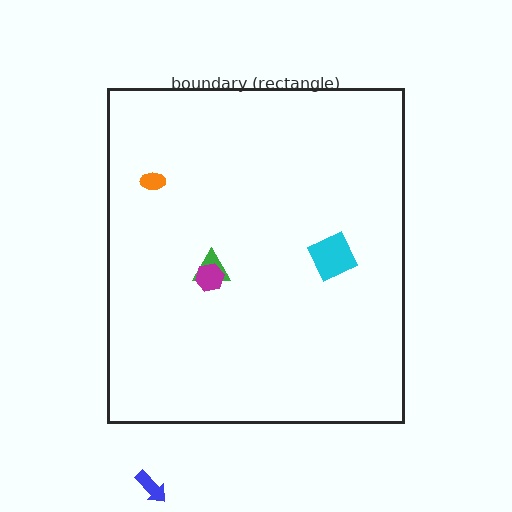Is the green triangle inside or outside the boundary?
Inside.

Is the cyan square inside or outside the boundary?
Inside.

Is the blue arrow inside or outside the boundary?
Outside.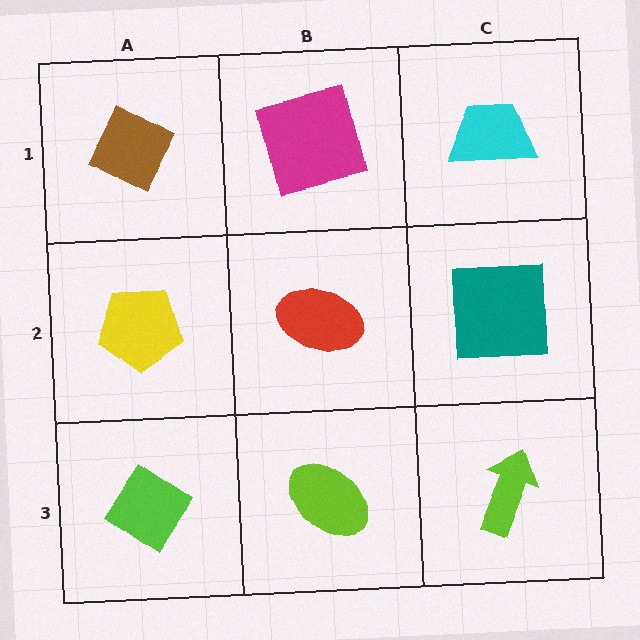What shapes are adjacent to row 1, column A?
A yellow pentagon (row 2, column A), a magenta square (row 1, column B).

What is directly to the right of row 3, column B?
A lime arrow.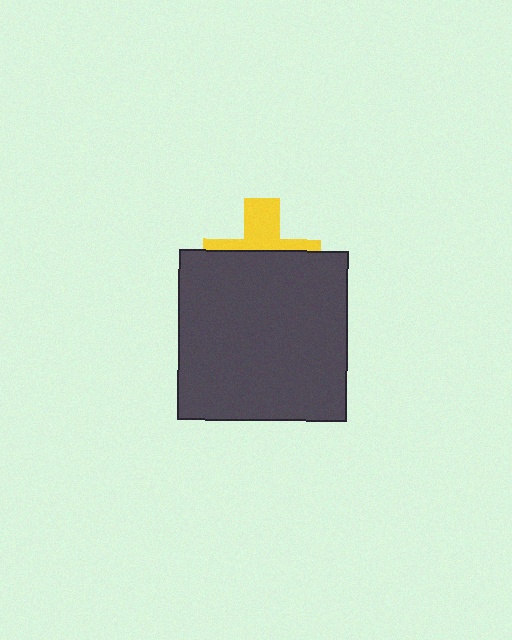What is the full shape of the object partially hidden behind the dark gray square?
The partially hidden object is a yellow cross.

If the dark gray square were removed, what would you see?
You would see the complete yellow cross.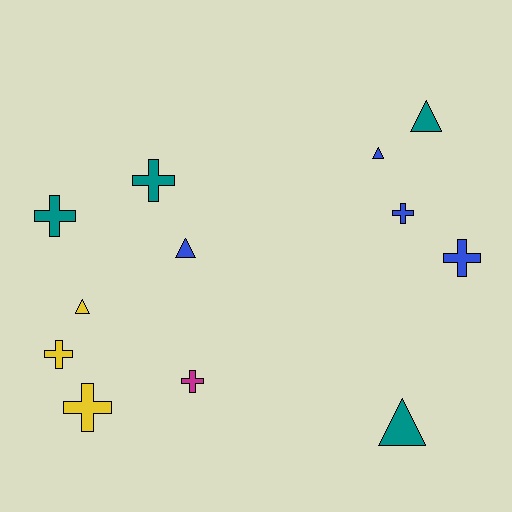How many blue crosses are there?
There are 2 blue crosses.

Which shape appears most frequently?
Cross, with 7 objects.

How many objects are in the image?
There are 12 objects.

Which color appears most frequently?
Teal, with 4 objects.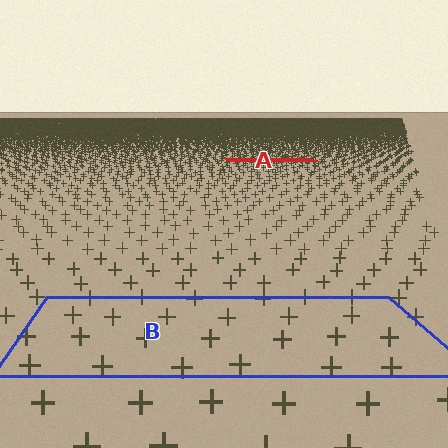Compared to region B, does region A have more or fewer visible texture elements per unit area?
Region A has more texture elements per unit area — they are packed more densely because it is farther away.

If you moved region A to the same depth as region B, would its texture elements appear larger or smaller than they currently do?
They would appear larger. At a closer depth, the same texture elements are projected at a bigger on-screen size.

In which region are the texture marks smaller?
The texture marks are smaller in region A, because it is farther away.